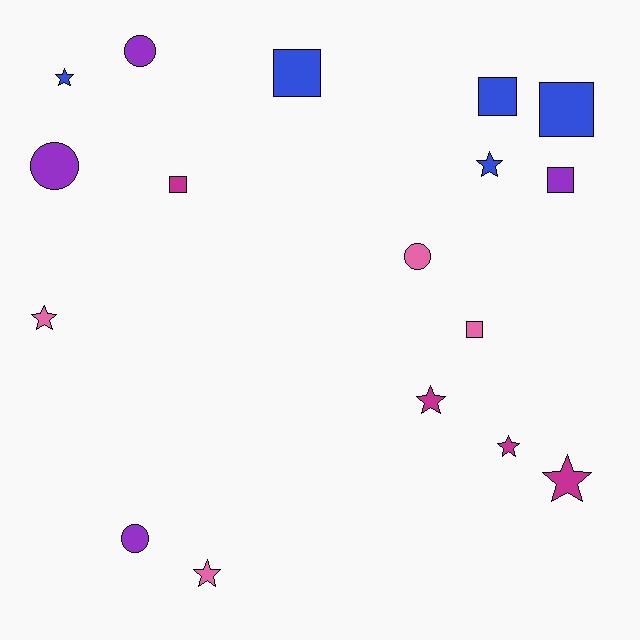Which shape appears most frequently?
Star, with 7 objects.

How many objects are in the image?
There are 17 objects.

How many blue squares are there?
There are 3 blue squares.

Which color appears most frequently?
Blue, with 5 objects.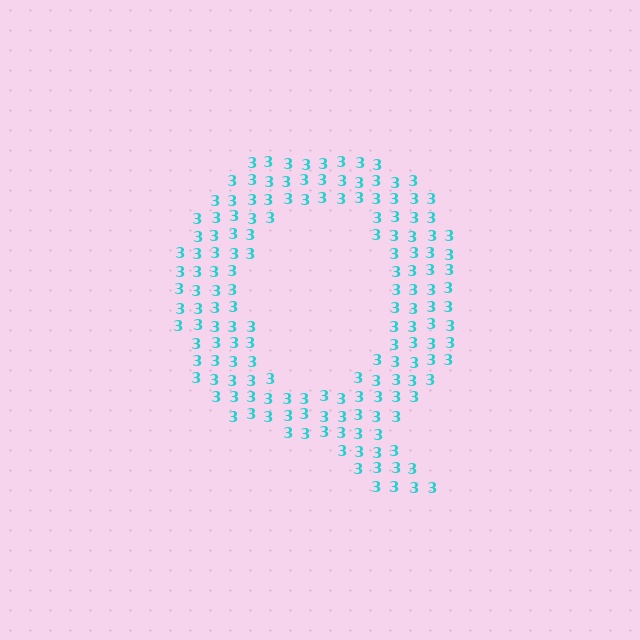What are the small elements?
The small elements are digit 3's.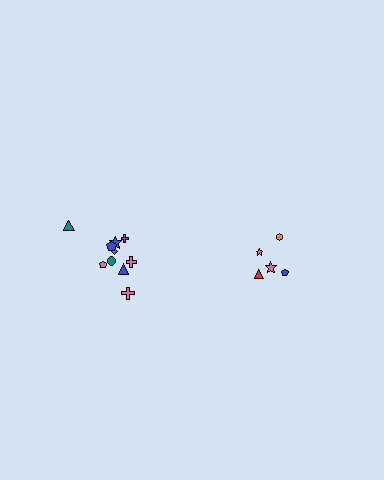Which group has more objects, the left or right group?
The left group.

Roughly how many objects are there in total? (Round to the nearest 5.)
Roughly 15 objects in total.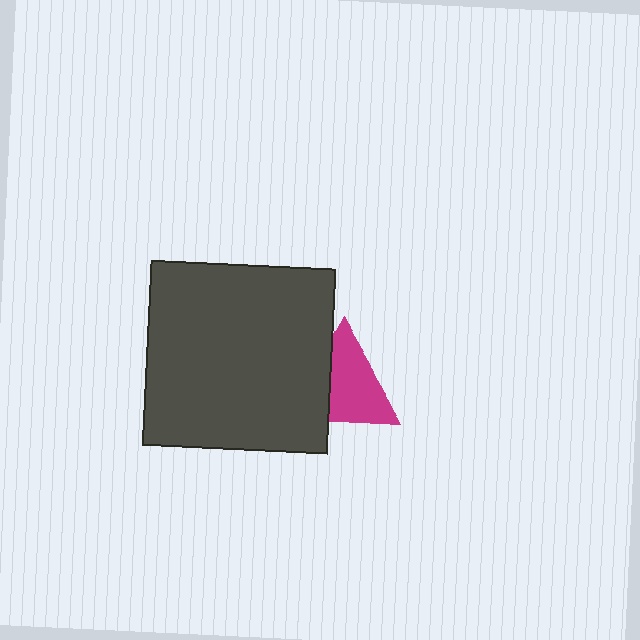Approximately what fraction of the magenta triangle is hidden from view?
Roughly 33% of the magenta triangle is hidden behind the dark gray square.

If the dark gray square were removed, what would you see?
You would see the complete magenta triangle.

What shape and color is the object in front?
The object in front is a dark gray square.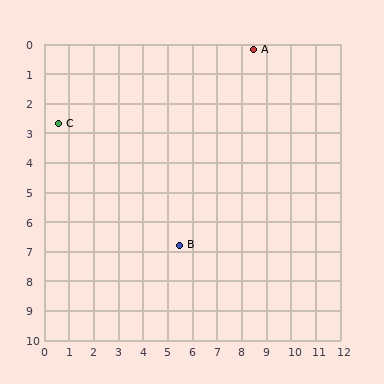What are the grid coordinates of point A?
Point A is at approximately (8.5, 0.2).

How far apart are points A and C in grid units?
Points A and C are about 8.3 grid units apart.